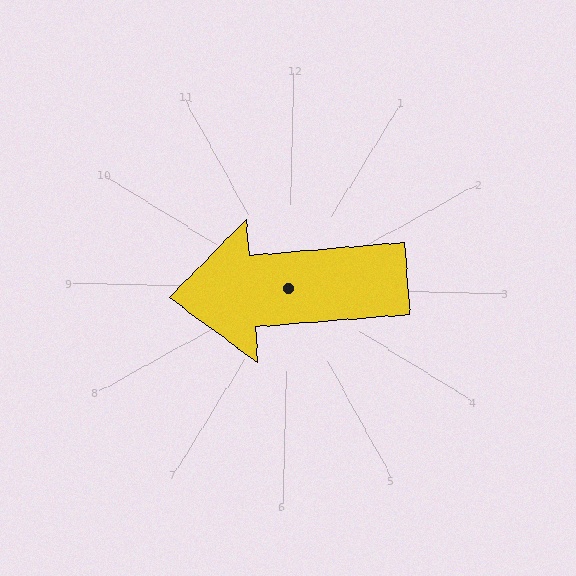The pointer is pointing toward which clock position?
Roughly 9 o'clock.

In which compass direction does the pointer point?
West.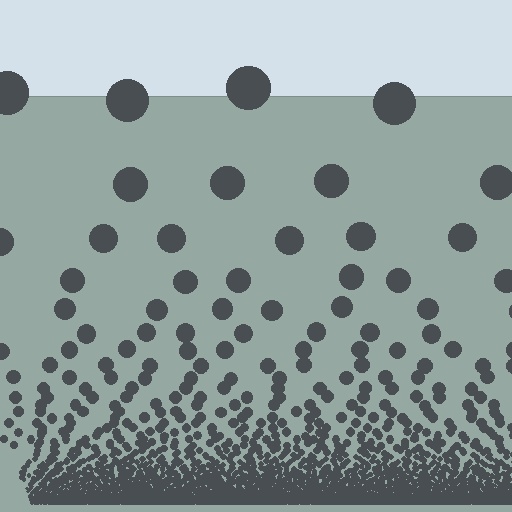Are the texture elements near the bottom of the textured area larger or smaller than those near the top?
Smaller. The gradient is inverted — elements near the bottom are smaller and denser.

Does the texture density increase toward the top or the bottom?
Density increases toward the bottom.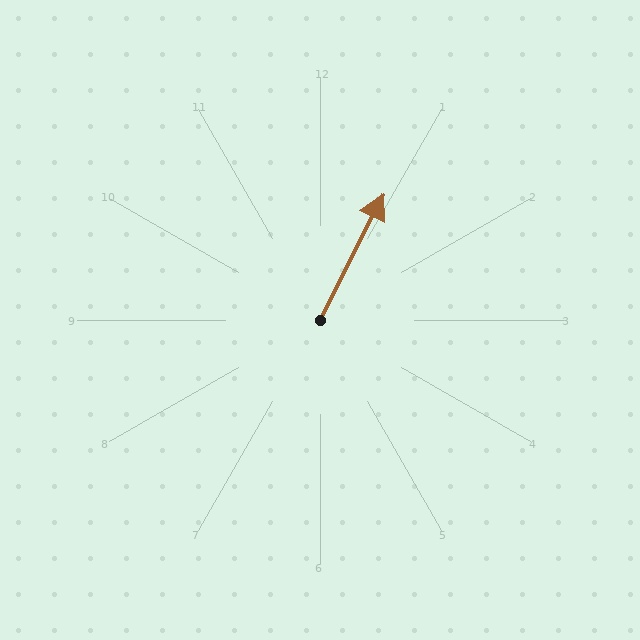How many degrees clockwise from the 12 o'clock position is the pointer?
Approximately 27 degrees.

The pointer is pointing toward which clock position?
Roughly 1 o'clock.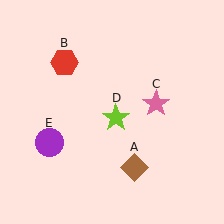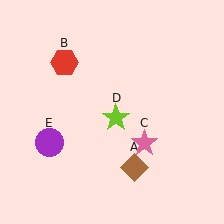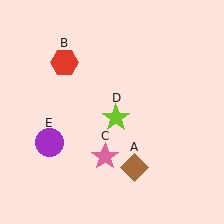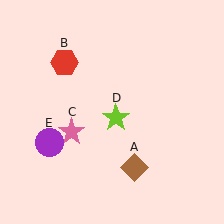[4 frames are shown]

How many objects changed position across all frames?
1 object changed position: pink star (object C).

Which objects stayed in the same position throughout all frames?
Brown diamond (object A) and red hexagon (object B) and lime star (object D) and purple circle (object E) remained stationary.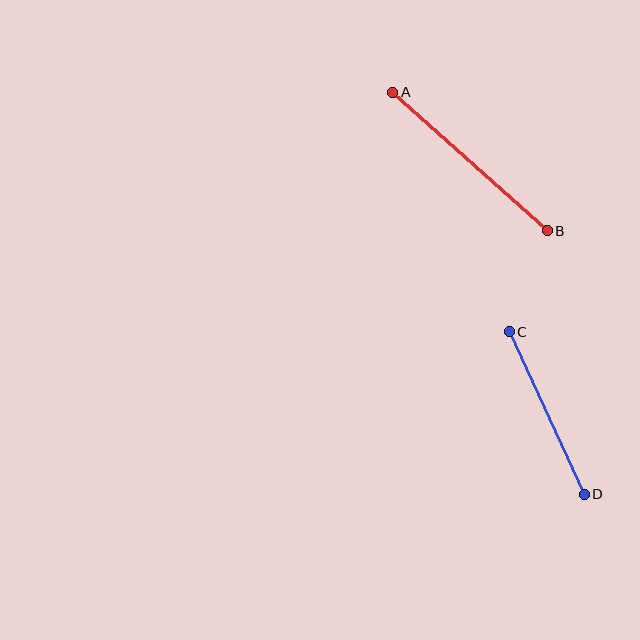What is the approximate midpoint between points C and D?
The midpoint is at approximately (547, 413) pixels.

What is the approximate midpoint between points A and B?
The midpoint is at approximately (470, 161) pixels.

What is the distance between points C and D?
The distance is approximately 179 pixels.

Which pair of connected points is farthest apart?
Points A and B are farthest apart.